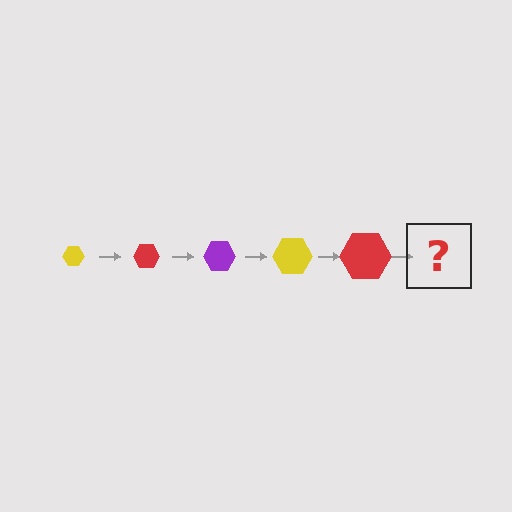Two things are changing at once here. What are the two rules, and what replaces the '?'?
The two rules are that the hexagon grows larger each step and the color cycles through yellow, red, and purple. The '?' should be a purple hexagon, larger than the previous one.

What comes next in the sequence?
The next element should be a purple hexagon, larger than the previous one.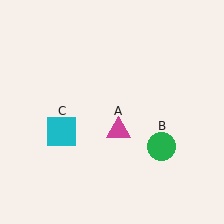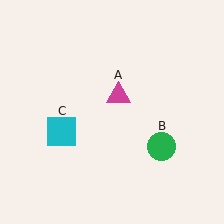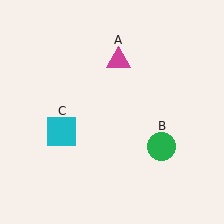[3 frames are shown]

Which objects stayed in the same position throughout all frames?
Green circle (object B) and cyan square (object C) remained stationary.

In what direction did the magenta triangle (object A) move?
The magenta triangle (object A) moved up.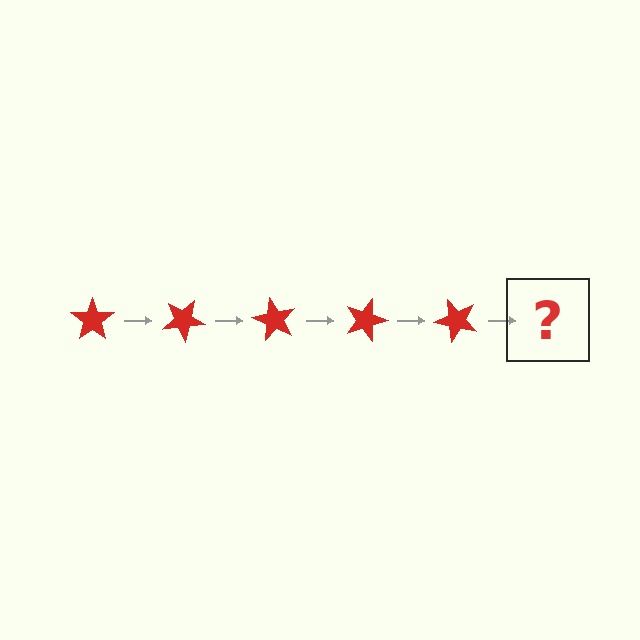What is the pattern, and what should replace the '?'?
The pattern is that the star rotates 30 degrees each step. The '?' should be a red star rotated 150 degrees.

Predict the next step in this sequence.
The next step is a red star rotated 150 degrees.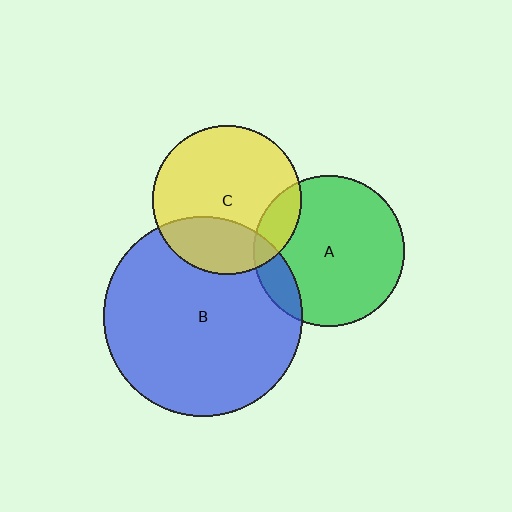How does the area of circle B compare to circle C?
Approximately 1.8 times.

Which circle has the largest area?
Circle B (blue).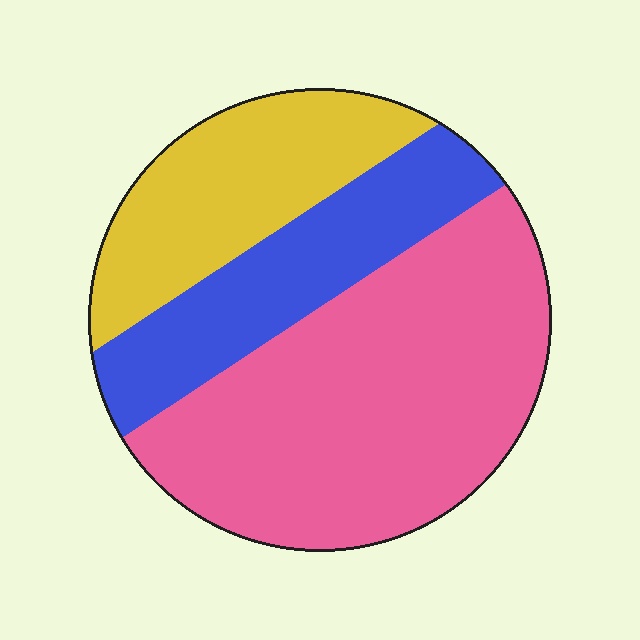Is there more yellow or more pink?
Pink.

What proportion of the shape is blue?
Blue takes up about one quarter (1/4) of the shape.